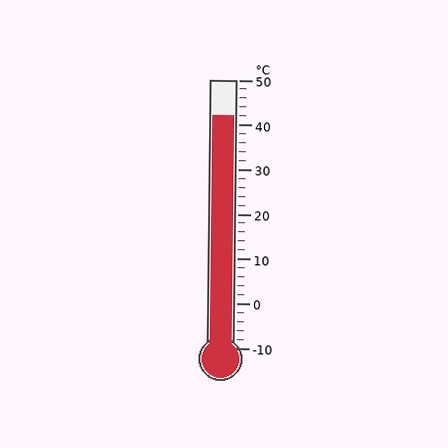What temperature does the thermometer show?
The thermometer shows approximately 42°C.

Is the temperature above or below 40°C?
The temperature is above 40°C.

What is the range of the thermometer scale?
The thermometer scale ranges from -10°C to 50°C.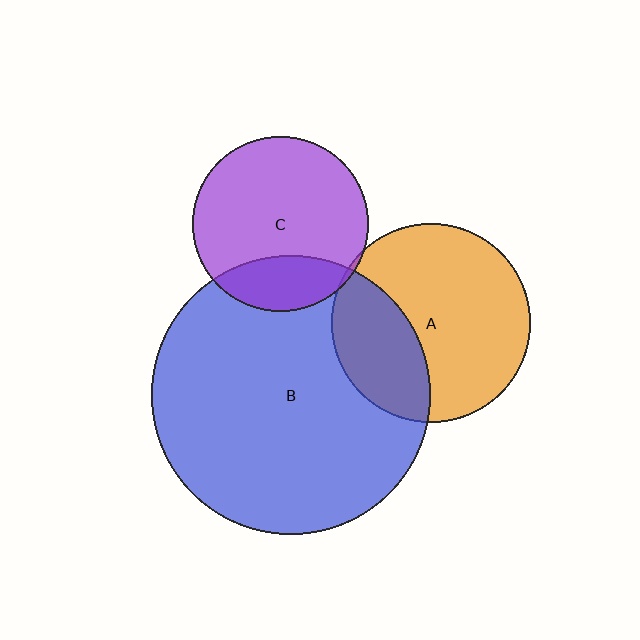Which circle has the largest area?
Circle B (blue).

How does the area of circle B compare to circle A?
Approximately 2.0 times.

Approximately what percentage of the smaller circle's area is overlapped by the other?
Approximately 5%.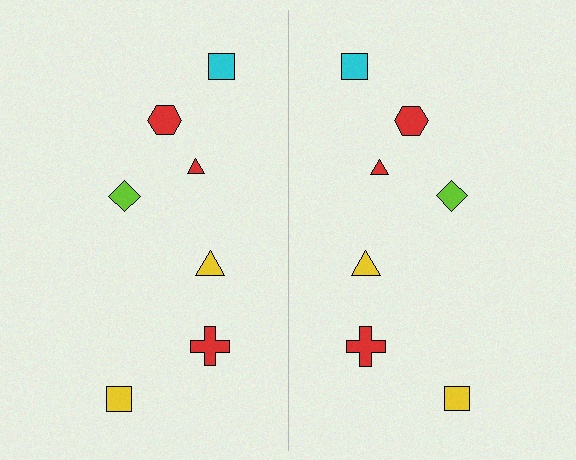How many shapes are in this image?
There are 14 shapes in this image.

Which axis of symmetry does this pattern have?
The pattern has a vertical axis of symmetry running through the center of the image.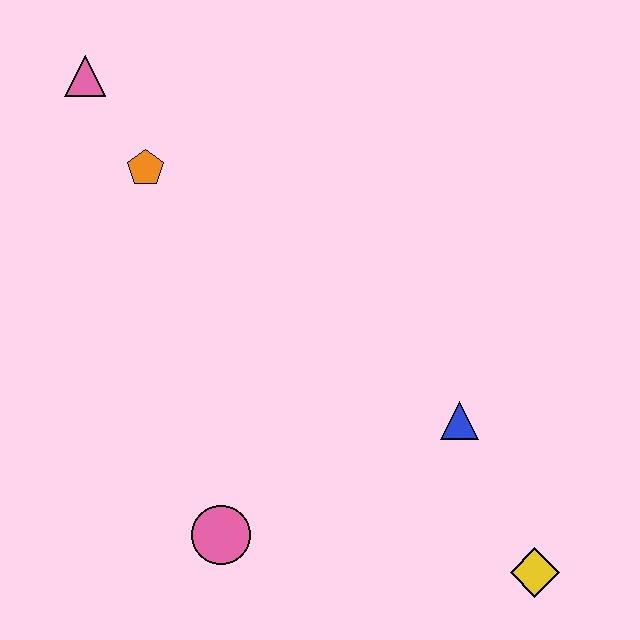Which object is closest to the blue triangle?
The yellow diamond is closest to the blue triangle.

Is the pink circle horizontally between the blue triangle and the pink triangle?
Yes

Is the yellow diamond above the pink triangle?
No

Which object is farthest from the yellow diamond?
The pink triangle is farthest from the yellow diamond.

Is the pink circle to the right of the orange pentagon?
Yes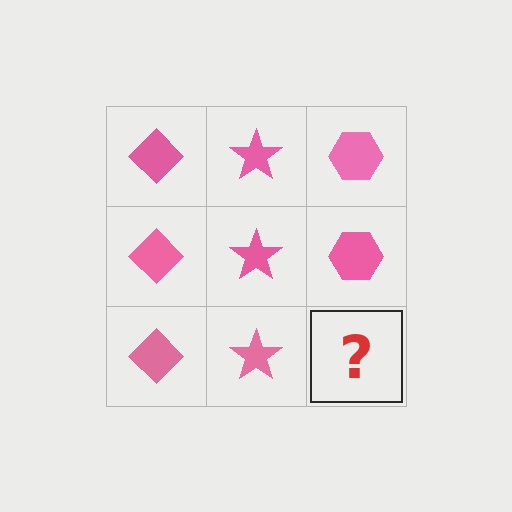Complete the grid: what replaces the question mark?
The question mark should be replaced with a pink hexagon.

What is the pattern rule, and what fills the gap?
The rule is that each column has a consistent shape. The gap should be filled with a pink hexagon.